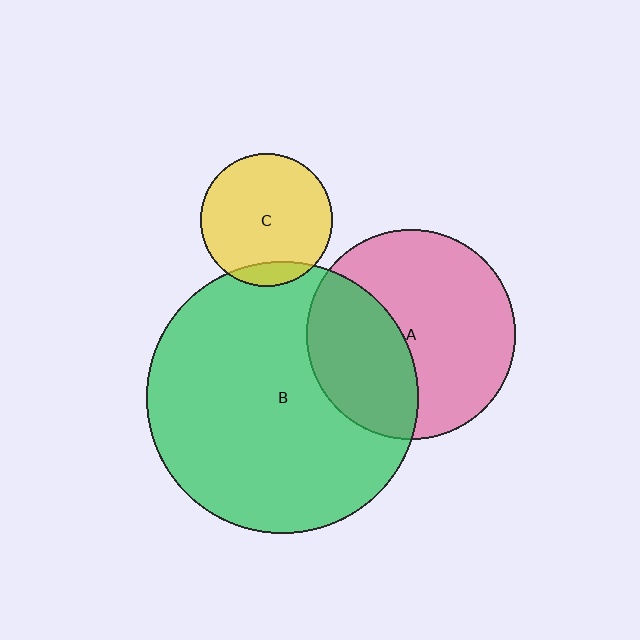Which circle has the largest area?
Circle B (green).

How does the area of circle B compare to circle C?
Approximately 4.2 times.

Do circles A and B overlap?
Yes.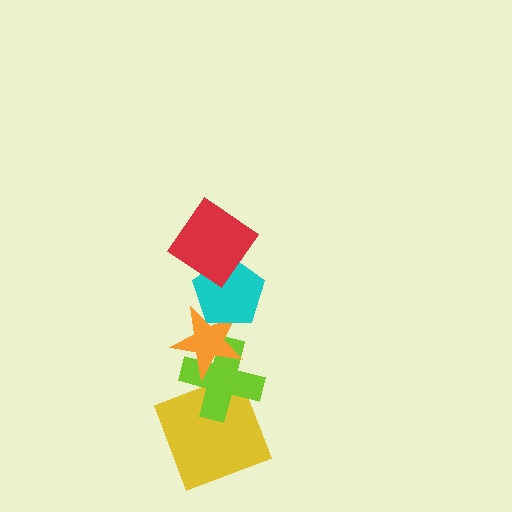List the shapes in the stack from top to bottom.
From top to bottom: the red diamond, the cyan pentagon, the orange star, the lime cross, the yellow square.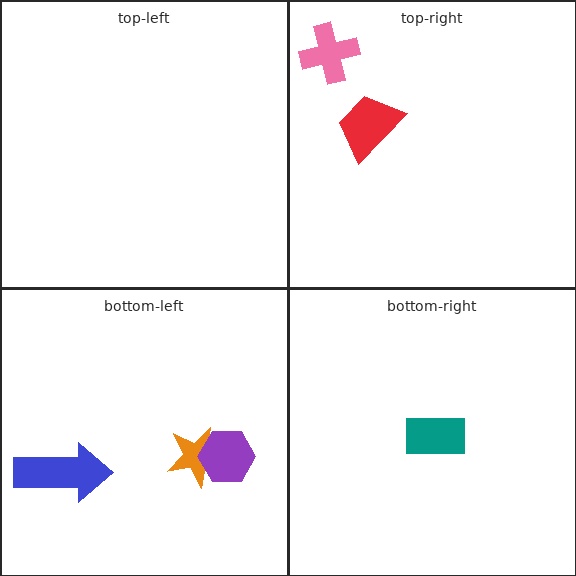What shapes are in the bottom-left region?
The orange star, the blue arrow, the purple hexagon.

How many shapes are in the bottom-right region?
1.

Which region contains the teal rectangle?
The bottom-right region.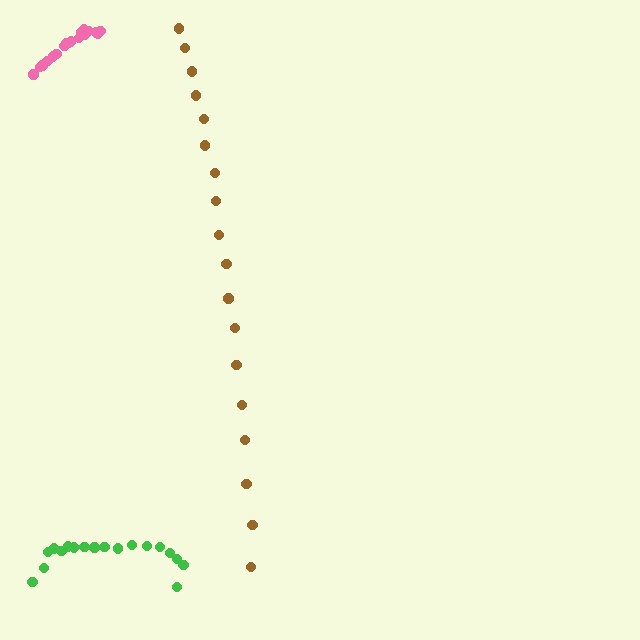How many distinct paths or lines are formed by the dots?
There are 3 distinct paths.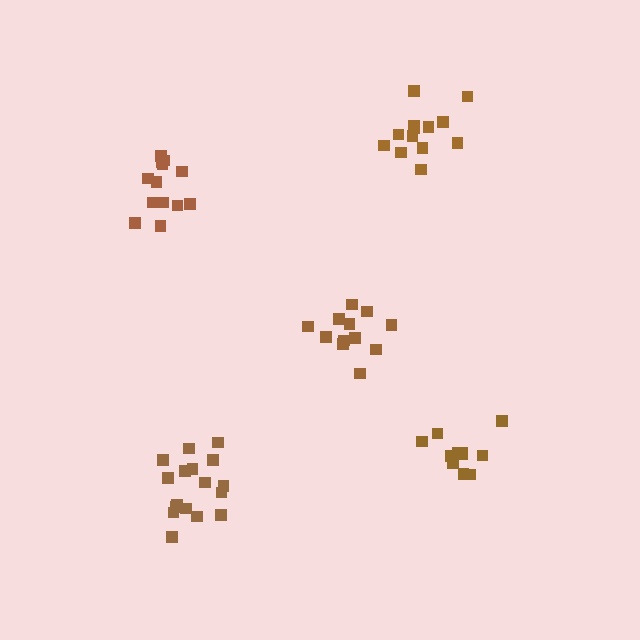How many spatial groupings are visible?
There are 5 spatial groupings.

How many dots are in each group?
Group 1: 13 dots, Group 2: 11 dots, Group 3: 17 dots, Group 4: 12 dots, Group 5: 13 dots (66 total).